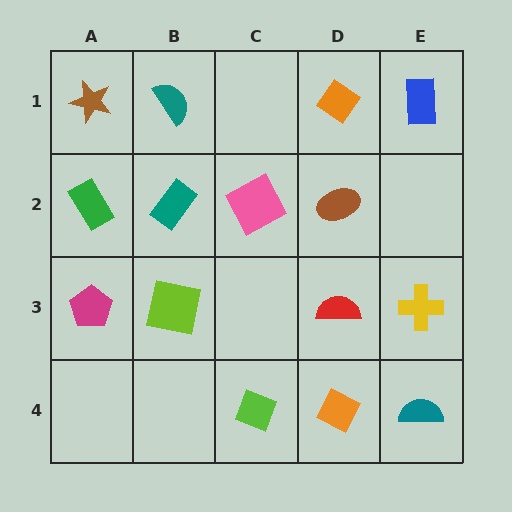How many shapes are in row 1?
4 shapes.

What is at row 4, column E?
A teal semicircle.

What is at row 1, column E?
A blue rectangle.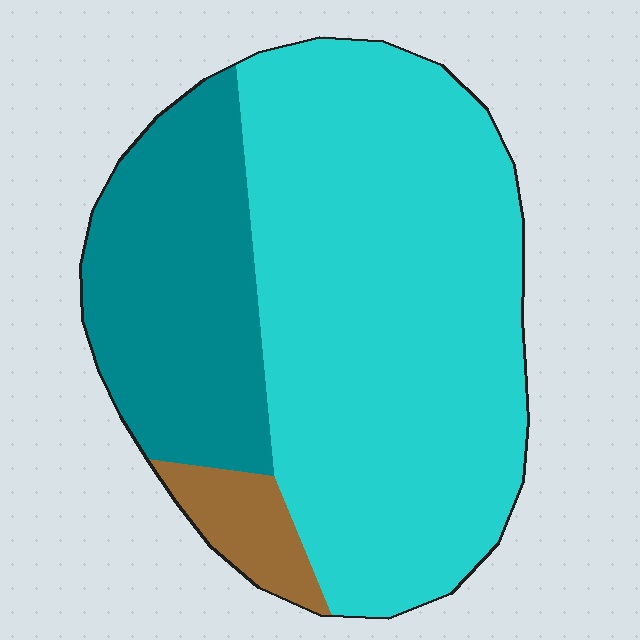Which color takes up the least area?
Brown, at roughly 5%.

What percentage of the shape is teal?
Teal takes up about one quarter (1/4) of the shape.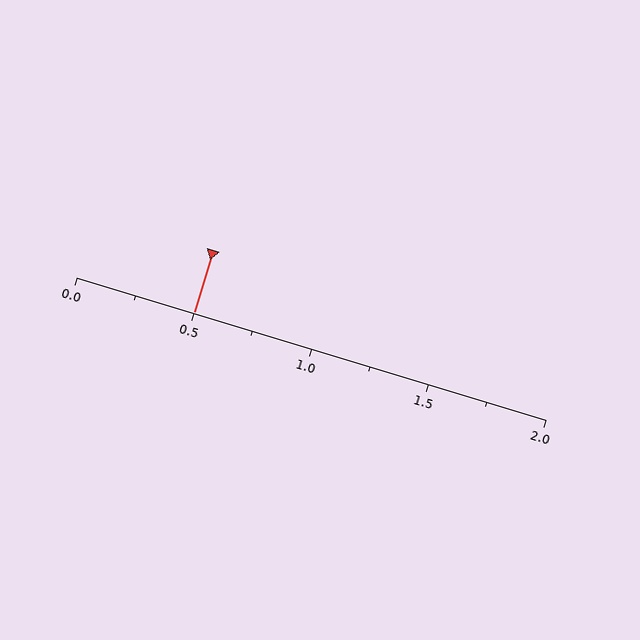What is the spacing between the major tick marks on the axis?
The major ticks are spaced 0.5 apart.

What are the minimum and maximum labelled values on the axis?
The axis runs from 0.0 to 2.0.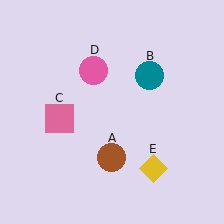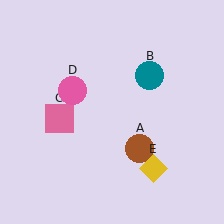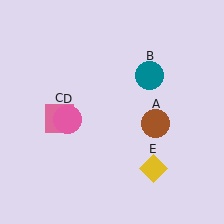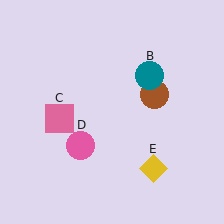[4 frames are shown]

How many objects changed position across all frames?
2 objects changed position: brown circle (object A), pink circle (object D).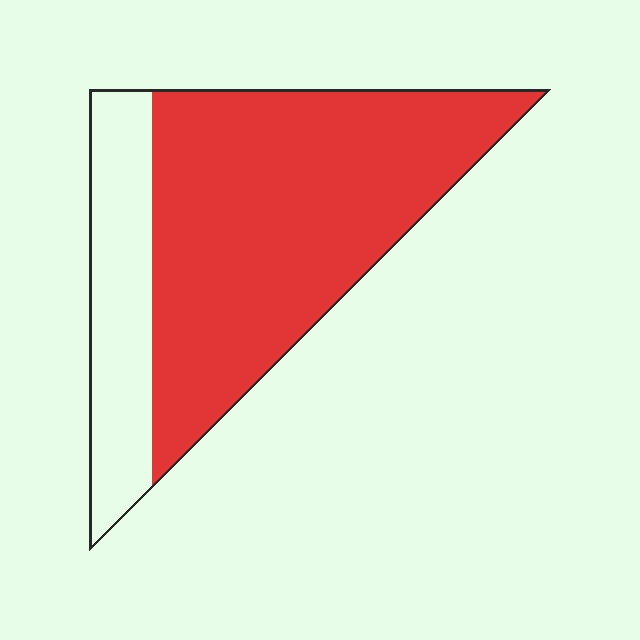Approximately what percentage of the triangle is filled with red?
Approximately 75%.